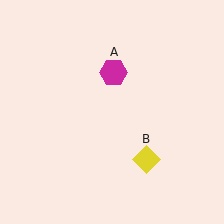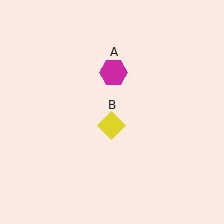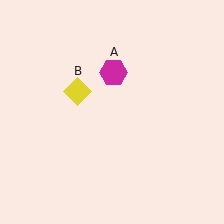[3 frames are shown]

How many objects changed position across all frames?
1 object changed position: yellow diamond (object B).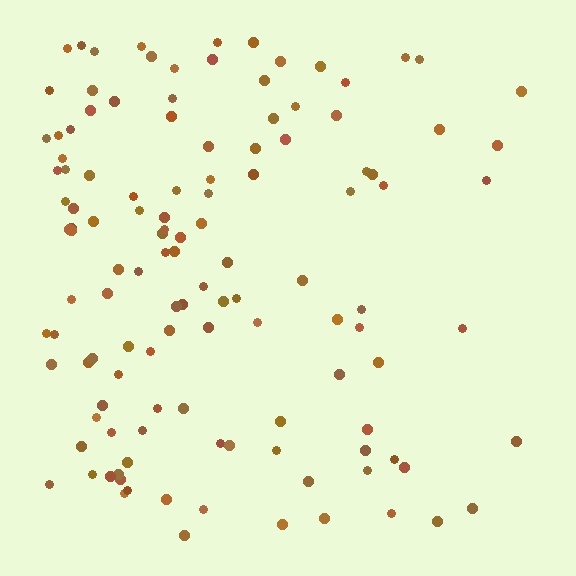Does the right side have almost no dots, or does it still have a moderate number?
Still a moderate number, just noticeably fewer than the left.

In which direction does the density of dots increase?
From right to left, with the left side densest.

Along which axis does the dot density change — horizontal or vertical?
Horizontal.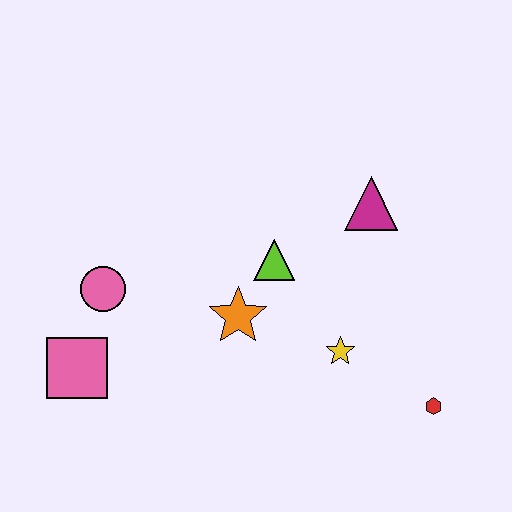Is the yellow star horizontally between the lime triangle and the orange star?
No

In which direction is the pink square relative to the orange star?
The pink square is to the left of the orange star.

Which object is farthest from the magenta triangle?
The pink square is farthest from the magenta triangle.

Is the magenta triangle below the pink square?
No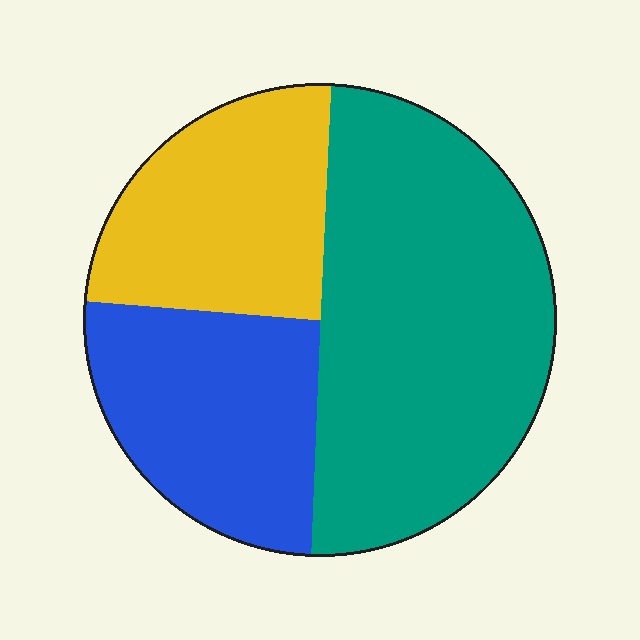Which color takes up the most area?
Teal, at roughly 50%.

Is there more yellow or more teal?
Teal.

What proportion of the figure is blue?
Blue covers around 25% of the figure.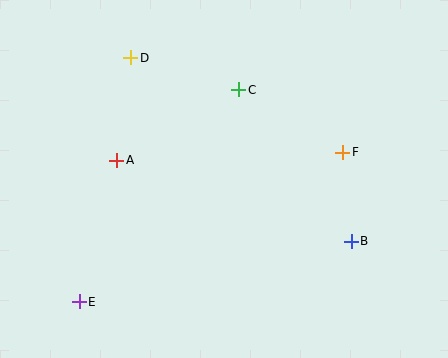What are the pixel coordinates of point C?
Point C is at (239, 90).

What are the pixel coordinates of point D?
Point D is at (131, 58).